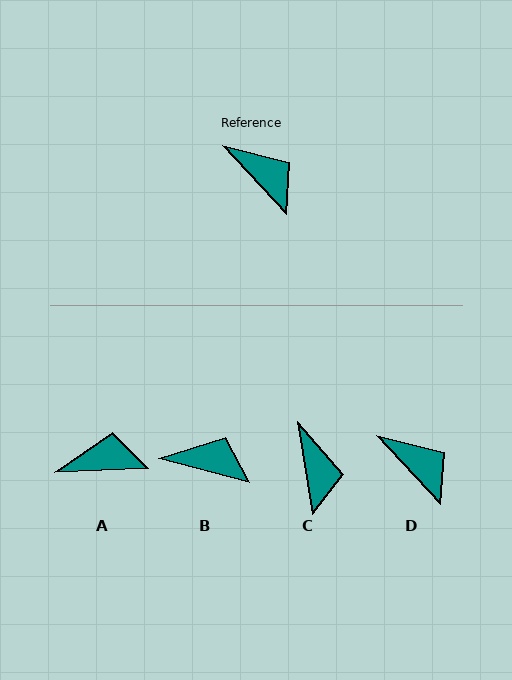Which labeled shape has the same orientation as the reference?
D.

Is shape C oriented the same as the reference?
No, it is off by about 34 degrees.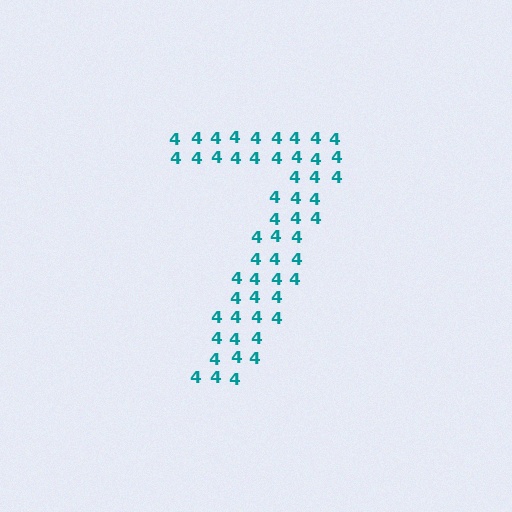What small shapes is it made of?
It is made of small digit 4's.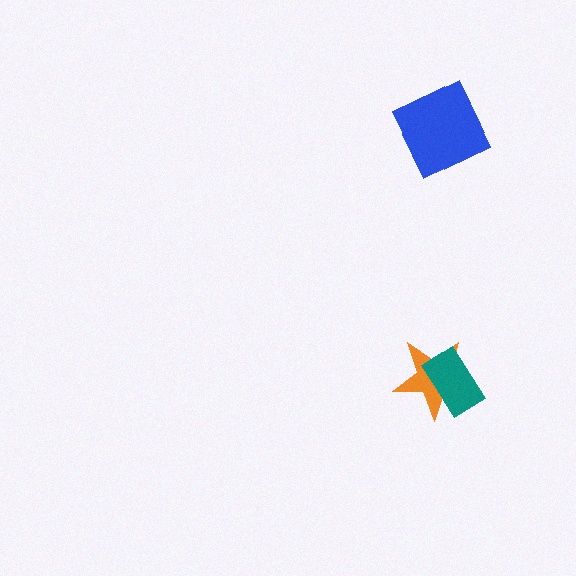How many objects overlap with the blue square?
0 objects overlap with the blue square.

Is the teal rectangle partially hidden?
No, no other shape covers it.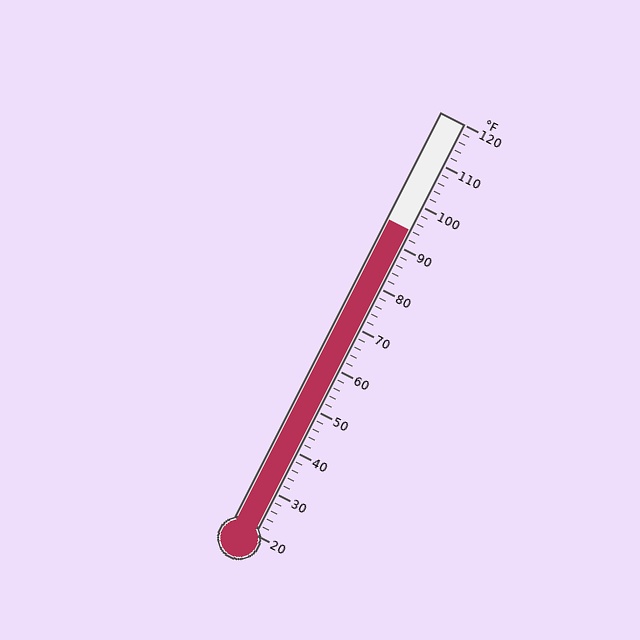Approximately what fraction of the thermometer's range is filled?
The thermometer is filled to approximately 75% of its range.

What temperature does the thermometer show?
The thermometer shows approximately 94°F.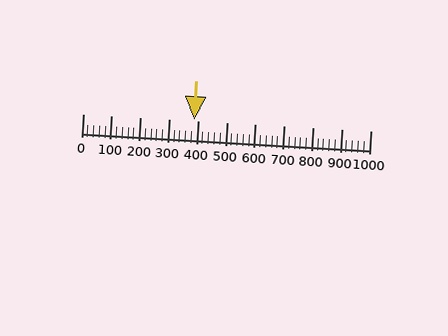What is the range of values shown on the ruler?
The ruler shows values from 0 to 1000.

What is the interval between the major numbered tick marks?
The major tick marks are spaced 100 units apart.